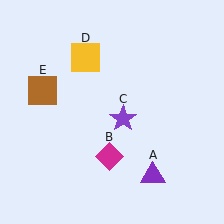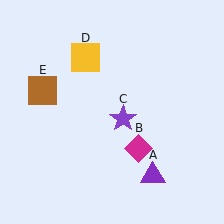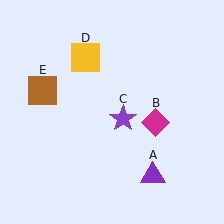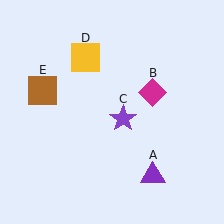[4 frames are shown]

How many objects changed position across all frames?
1 object changed position: magenta diamond (object B).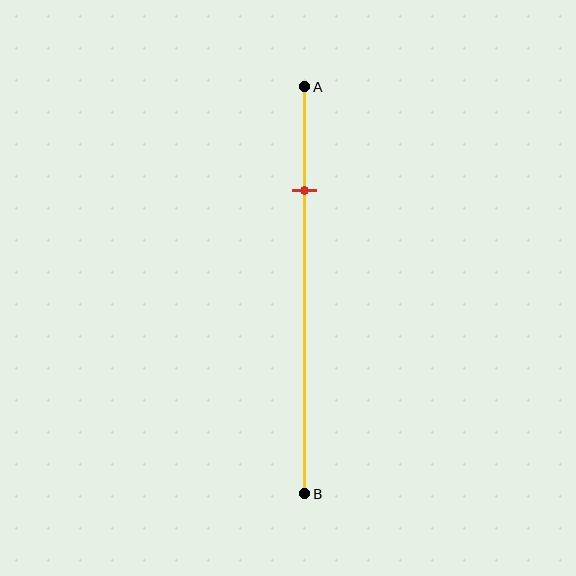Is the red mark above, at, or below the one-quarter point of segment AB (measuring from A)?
The red mark is approximately at the one-quarter point of segment AB.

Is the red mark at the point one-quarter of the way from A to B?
Yes, the mark is approximately at the one-quarter point.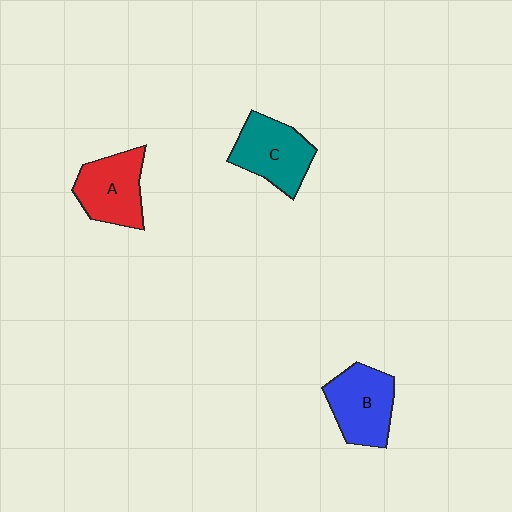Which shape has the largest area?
Shape C (teal).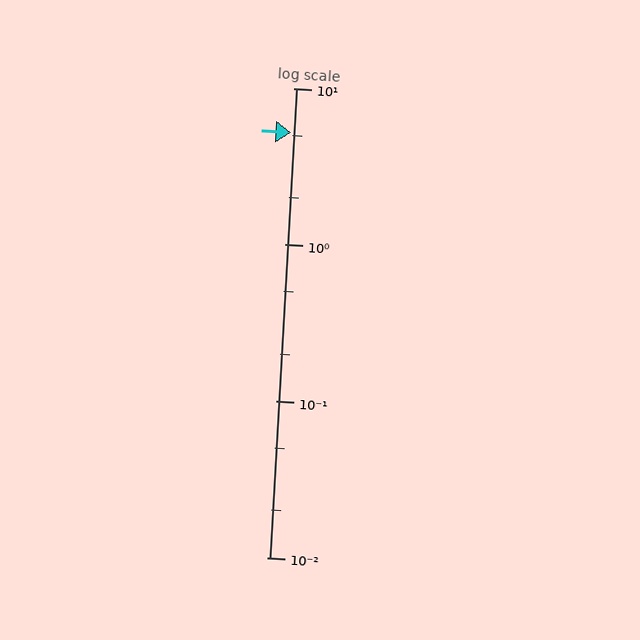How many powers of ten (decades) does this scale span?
The scale spans 3 decades, from 0.01 to 10.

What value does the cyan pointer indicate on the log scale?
The pointer indicates approximately 5.2.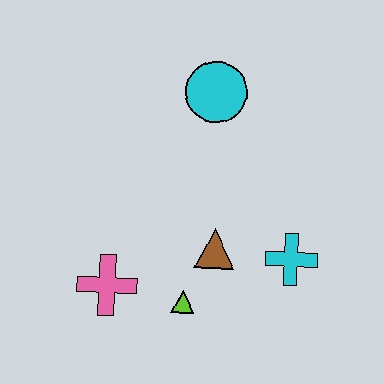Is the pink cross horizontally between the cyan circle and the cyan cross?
No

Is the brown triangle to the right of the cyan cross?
No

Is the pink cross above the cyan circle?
No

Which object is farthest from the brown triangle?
The cyan circle is farthest from the brown triangle.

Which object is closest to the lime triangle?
The brown triangle is closest to the lime triangle.